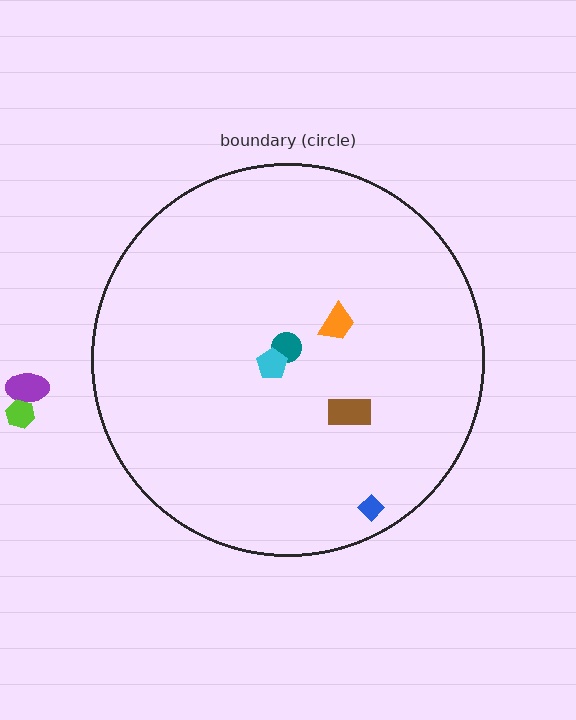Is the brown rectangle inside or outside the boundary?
Inside.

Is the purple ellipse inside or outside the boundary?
Outside.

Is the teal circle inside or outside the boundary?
Inside.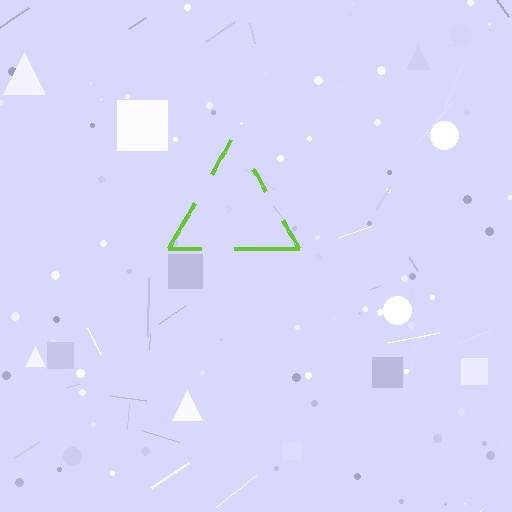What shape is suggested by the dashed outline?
The dashed outline suggests a triangle.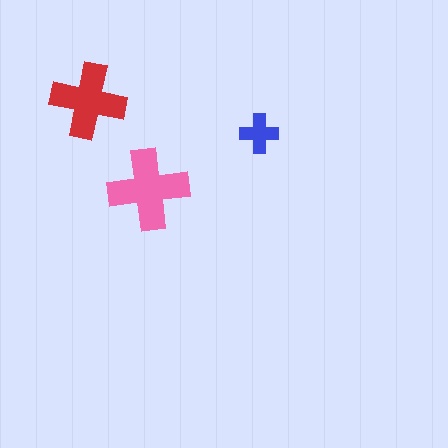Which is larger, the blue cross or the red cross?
The red one.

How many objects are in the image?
There are 3 objects in the image.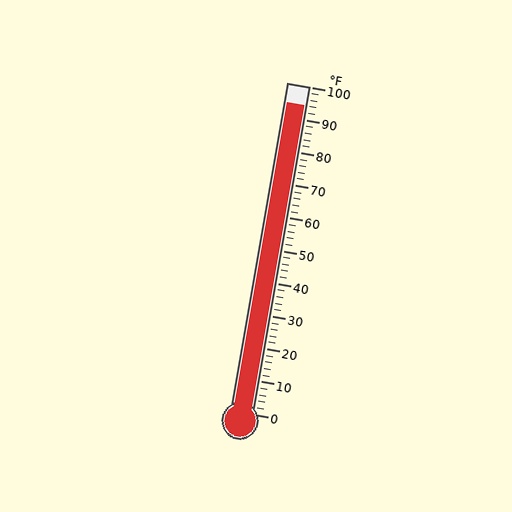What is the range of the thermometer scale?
The thermometer scale ranges from 0°F to 100°F.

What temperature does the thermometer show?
The thermometer shows approximately 94°F.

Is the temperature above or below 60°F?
The temperature is above 60°F.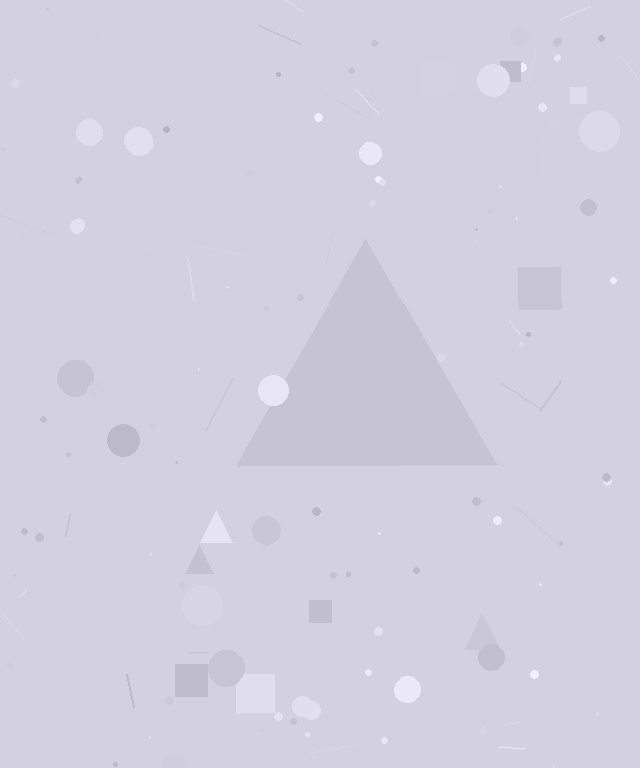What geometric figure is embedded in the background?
A triangle is embedded in the background.